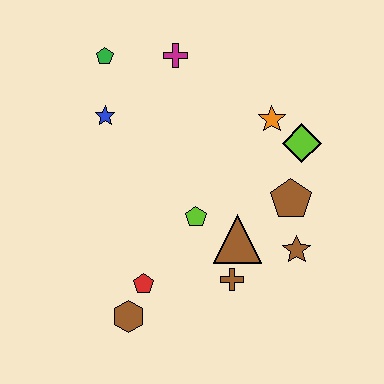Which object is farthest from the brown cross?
The green pentagon is farthest from the brown cross.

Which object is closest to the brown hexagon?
The red pentagon is closest to the brown hexagon.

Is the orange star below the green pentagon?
Yes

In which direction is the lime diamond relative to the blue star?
The lime diamond is to the right of the blue star.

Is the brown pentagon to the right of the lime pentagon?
Yes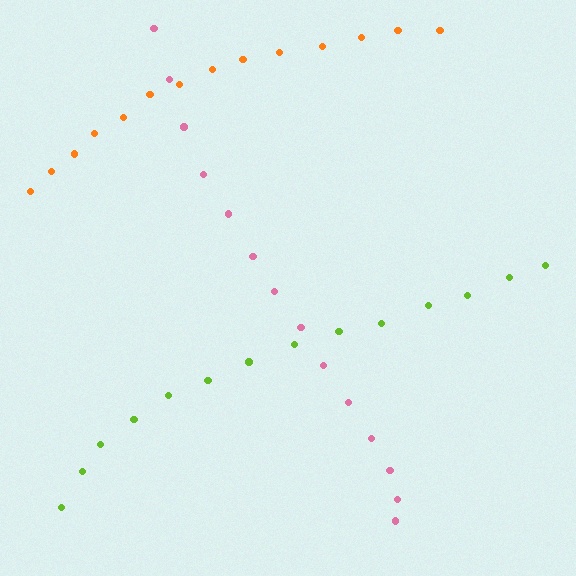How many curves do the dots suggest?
There are 3 distinct paths.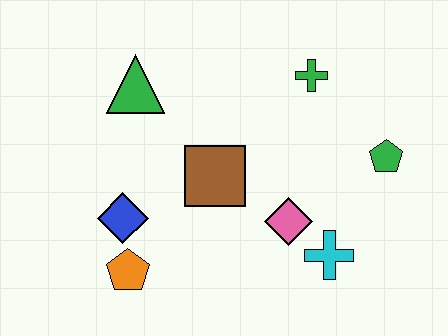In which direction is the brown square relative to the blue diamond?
The brown square is to the right of the blue diamond.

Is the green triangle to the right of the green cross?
No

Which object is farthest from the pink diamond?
The green triangle is farthest from the pink diamond.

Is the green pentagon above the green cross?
No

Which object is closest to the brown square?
The pink diamond is closest to the brown square.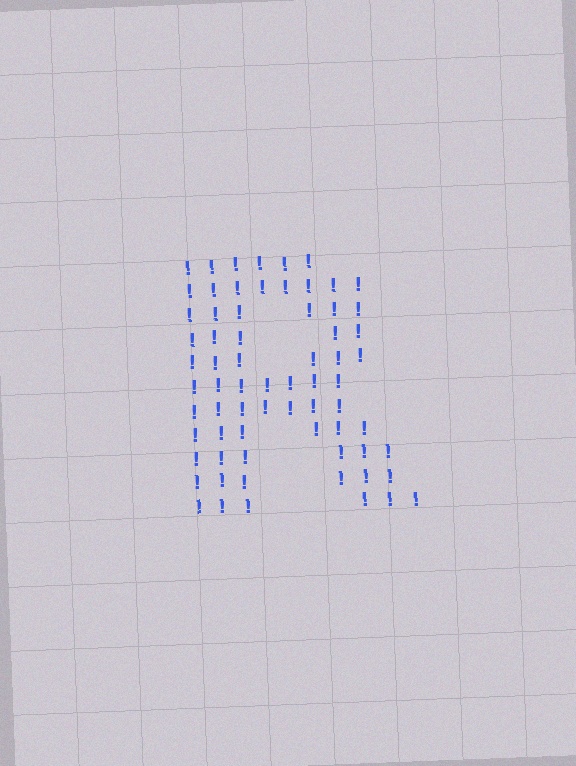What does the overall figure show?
The overall figure shows the letter R.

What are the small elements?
The small elements are exclamation marks.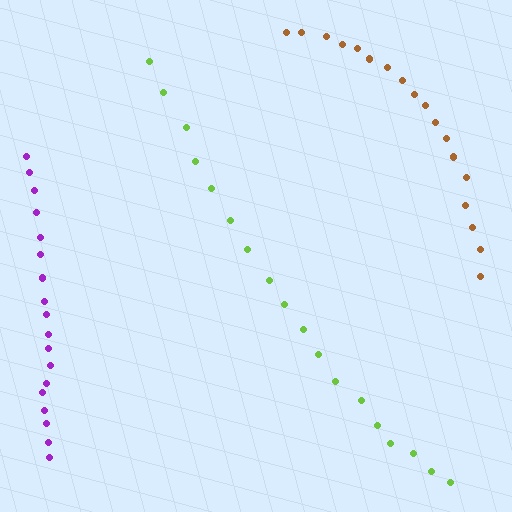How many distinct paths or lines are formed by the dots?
There are 3 distinct paths.